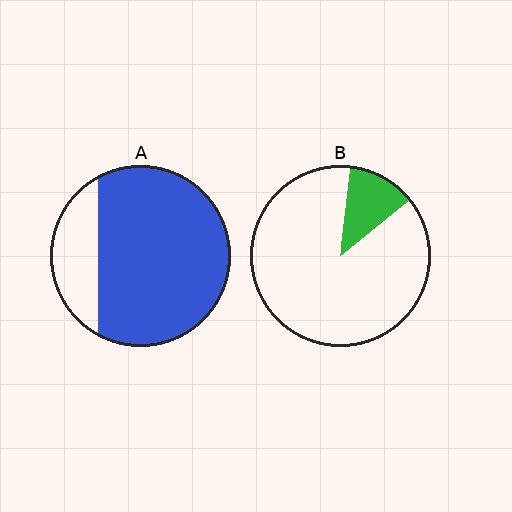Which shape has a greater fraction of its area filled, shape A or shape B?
Shape A.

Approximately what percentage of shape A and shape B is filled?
A is approximately 80% and B is approximately 15%.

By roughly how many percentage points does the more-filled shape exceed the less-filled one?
By roughly 65 percentage points (A over B).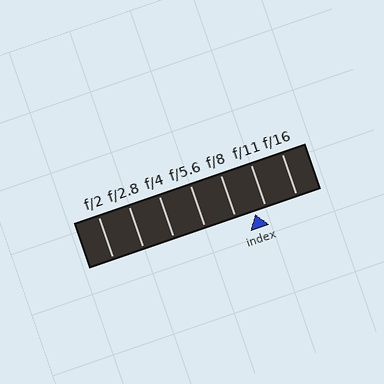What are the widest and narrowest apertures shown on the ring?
The widest aperture shown is f/2 and the narrowest is f/16.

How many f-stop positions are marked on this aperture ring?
There are 7 f-stop positions marked.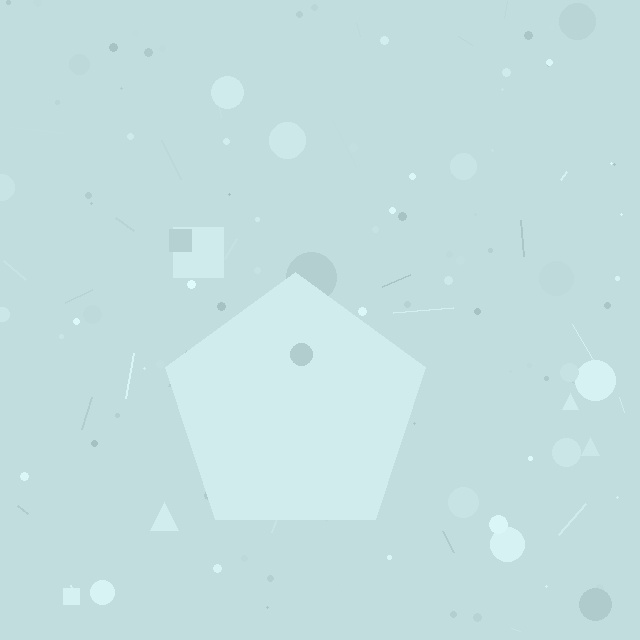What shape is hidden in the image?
A pentagon is hidden in the image.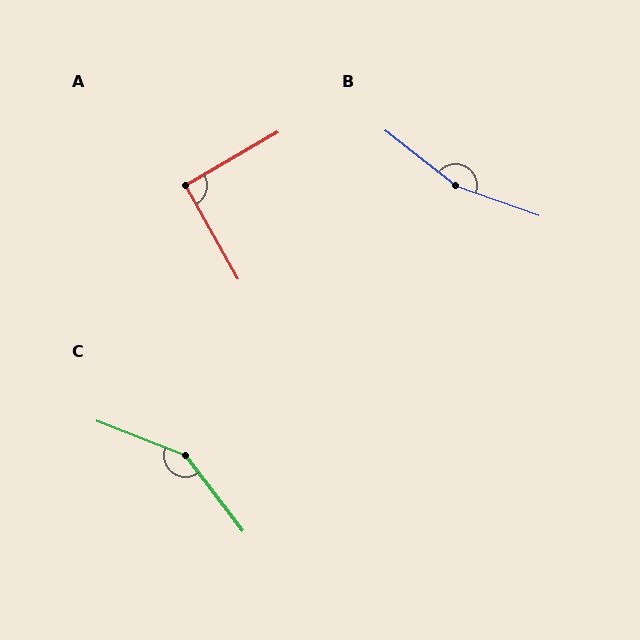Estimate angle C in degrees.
Approximately 149 degrees.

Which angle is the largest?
B, at approximately 161 degrees.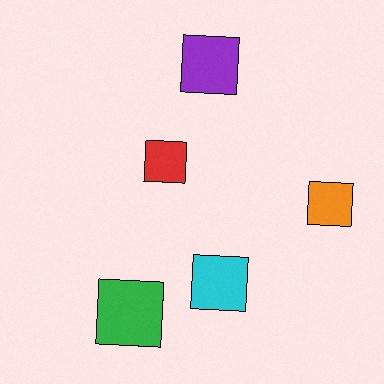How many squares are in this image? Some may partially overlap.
There are 5 squares.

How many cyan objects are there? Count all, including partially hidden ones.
There is 1 cyan object.